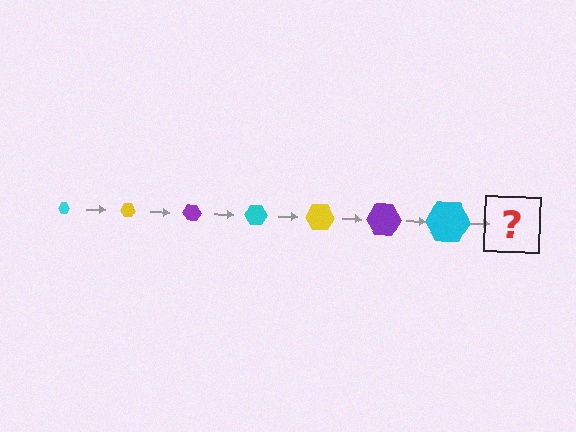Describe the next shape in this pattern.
It should be a yellow hexagon, larger than the previous one.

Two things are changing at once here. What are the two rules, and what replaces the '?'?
The two rules are that the hexagon grows larger each step and the color cycles through cyan, yellow, and purple. The '?' should be a yellow hexagon, larger than the previous one.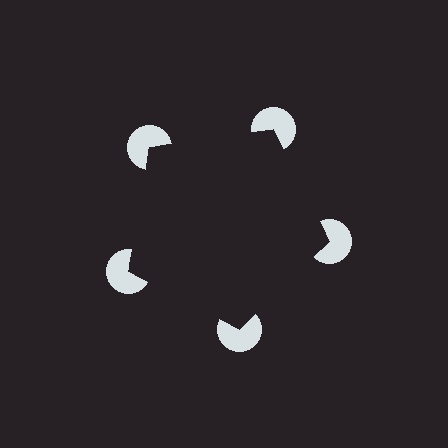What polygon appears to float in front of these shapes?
An illusory pentagon — its edges are inferred from the aligned wedge cuts in the pac-man discs, not physically drawn.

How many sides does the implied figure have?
5 sides.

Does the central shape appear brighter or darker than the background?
It typically appears slightly darker than the background, even though no actual brightness change is drawn.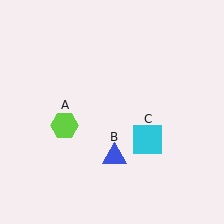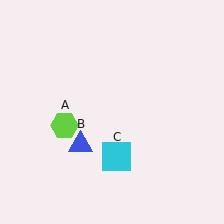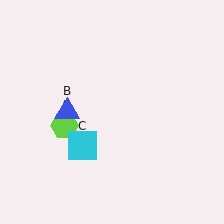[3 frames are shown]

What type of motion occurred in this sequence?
The blue triangle (object B), cyan square (object C) rotated clockwise around the center of the scene.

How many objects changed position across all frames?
2 objects changed position: blue triangle (object B), cyan square (object C).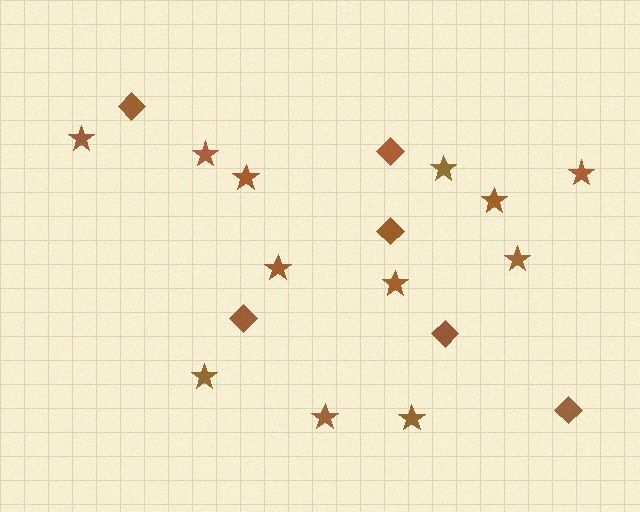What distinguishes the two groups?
There are 2 groups: one group of stars (12) and one group of diamonds (6).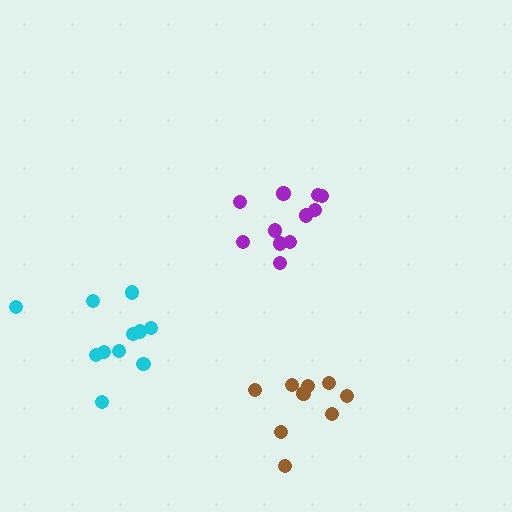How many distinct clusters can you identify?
There are 3 distinct clusters.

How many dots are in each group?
Group 1: 11 dots, Group 2: 11 dots, Group 3: 9 dots (31 total).